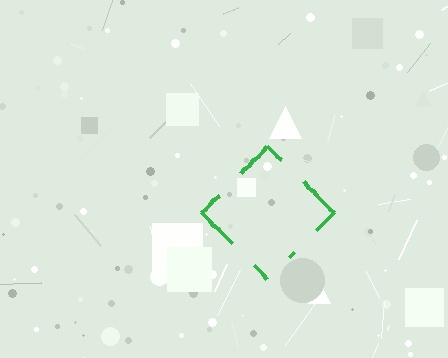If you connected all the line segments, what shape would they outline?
They would outline a diamond.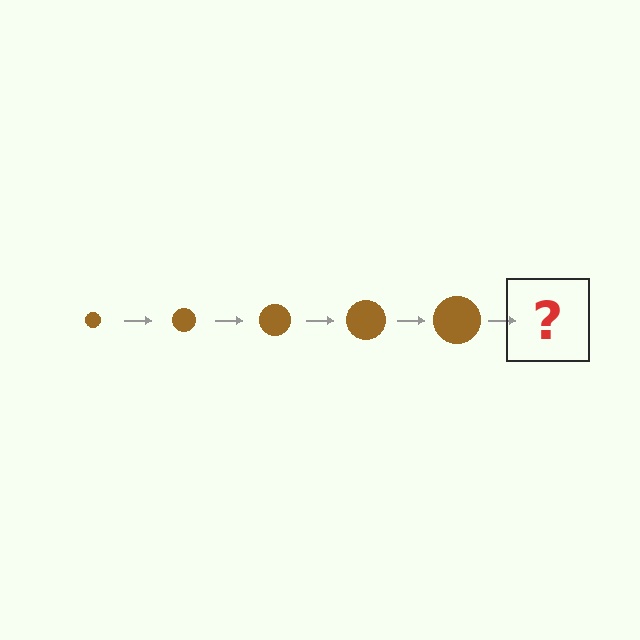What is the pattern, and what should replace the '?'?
The pattern is that the circle gets progressively larger each step. The '?' should be a brown circle, larger than the previous one.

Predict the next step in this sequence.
The next step is a brown circle, larger than the previous one.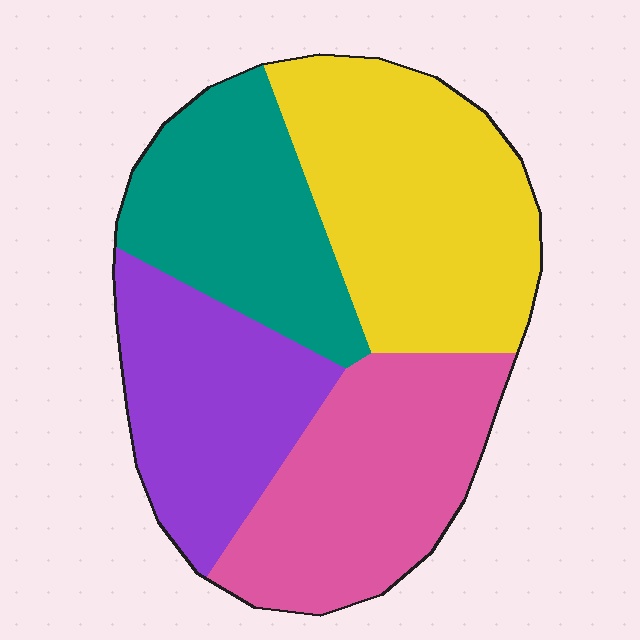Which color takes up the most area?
Yellow, at roughly 30%.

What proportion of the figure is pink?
Pink takes up about one quarter (1/4) of the figure.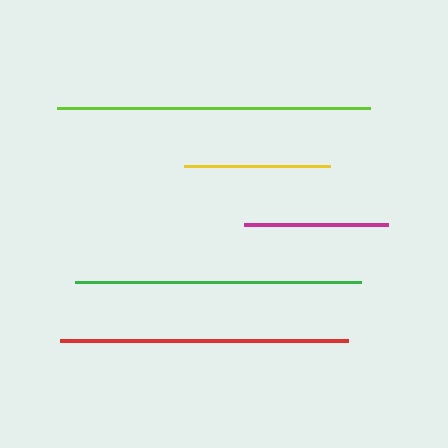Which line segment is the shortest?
The magenta line is the shortest at approximately 143 pixels.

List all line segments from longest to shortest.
From longest to shortest: lime, red, green, yellow, magenta.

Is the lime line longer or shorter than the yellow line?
The lime line is longer than the yellow line.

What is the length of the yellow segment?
The yellow segment is approximately 146 pixels long.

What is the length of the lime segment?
The lime segment is approximately 313 pixels long.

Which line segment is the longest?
The lime line is the longest at approximately 313 pixels.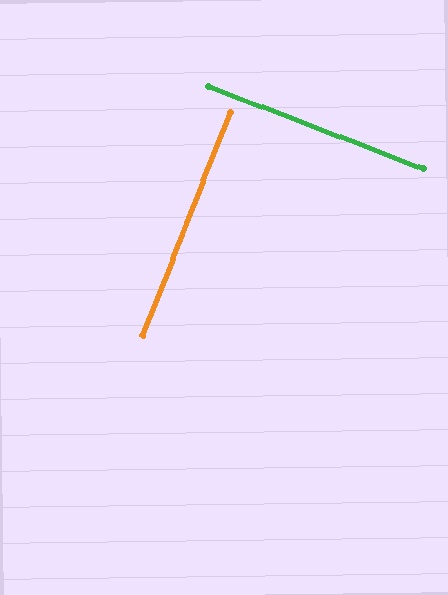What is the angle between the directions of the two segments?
Approximately 90 degrees.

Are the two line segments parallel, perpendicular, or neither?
Perpendicular — they meet at approximately 90°.